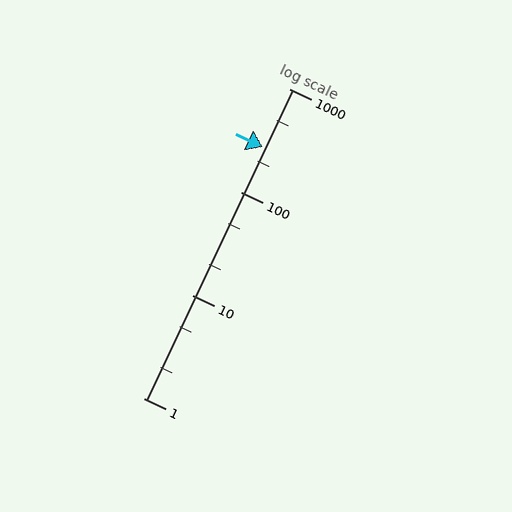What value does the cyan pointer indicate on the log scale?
The pointer indicates approximately 270.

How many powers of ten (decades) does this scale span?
The scale spans 3 decades, from 1 to 1000.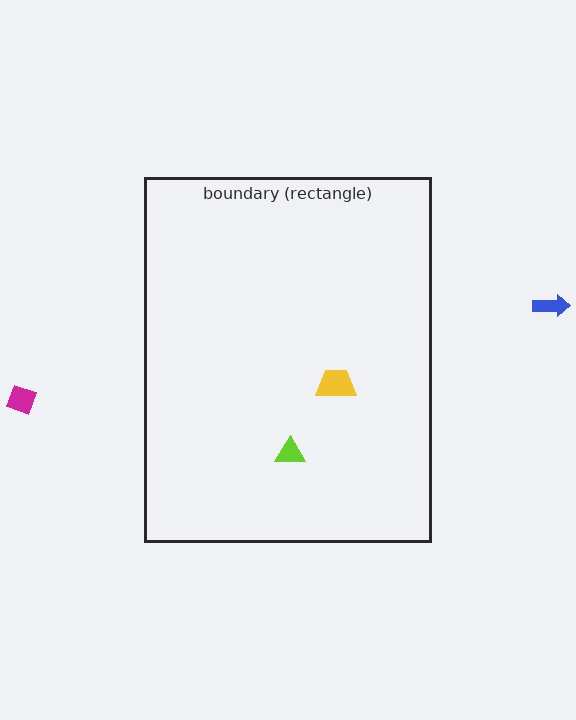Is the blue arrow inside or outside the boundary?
Outside.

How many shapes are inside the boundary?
2 inside, 2 outside.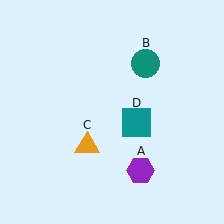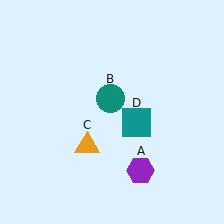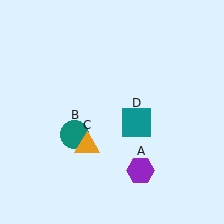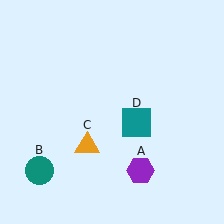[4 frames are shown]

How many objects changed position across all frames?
1 object changed position: teal circle (object B).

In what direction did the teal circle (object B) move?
The teal circle (object B) moved down and to the left.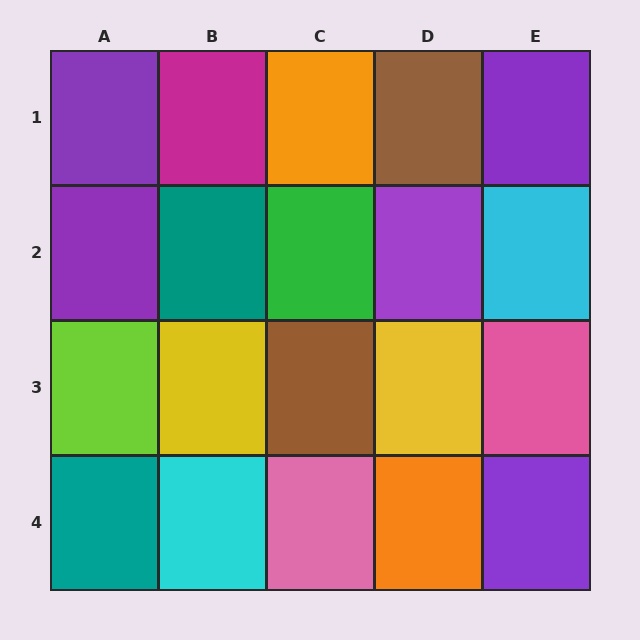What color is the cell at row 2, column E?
Cyan.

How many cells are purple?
5 cells are purple.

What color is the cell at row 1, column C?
Orange.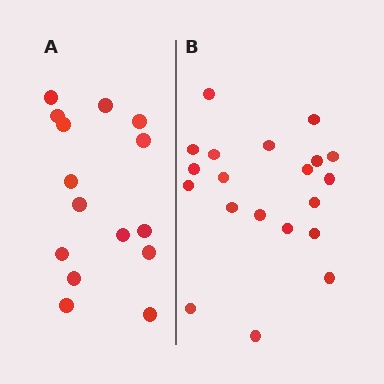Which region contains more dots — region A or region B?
Region B (the right region) has more dots.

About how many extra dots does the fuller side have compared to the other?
Region B has about 5 more dots than region A.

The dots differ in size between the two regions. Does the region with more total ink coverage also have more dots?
No. Region A has more total ink coverage because its dots are larger, but region B actually contains more individual dots. Total area can be misleading — the number of items is what matters here.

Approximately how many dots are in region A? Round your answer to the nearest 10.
About 20 dots. (The exact count is 15, which rounds to 20.)